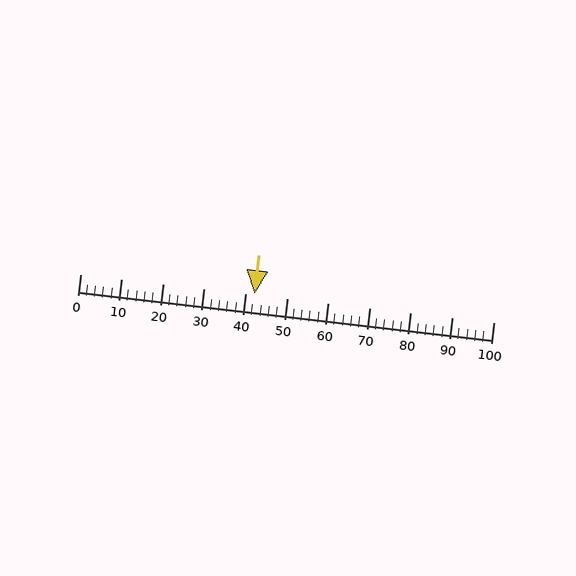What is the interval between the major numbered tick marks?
The major tick marks are spaced 10 units apart.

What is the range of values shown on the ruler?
The ruler shows values from 0 to 100.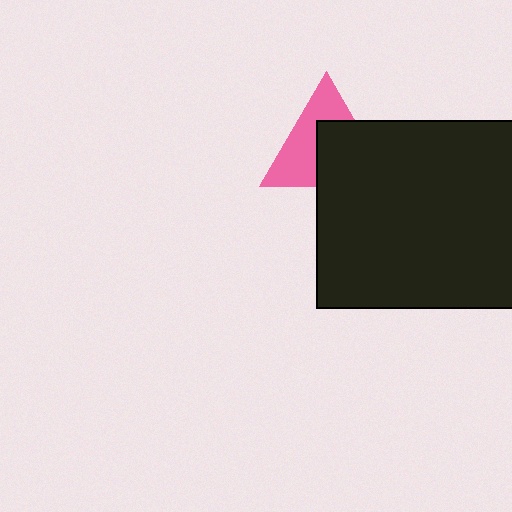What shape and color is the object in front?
The object in front is a black rectangle.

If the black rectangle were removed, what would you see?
You would see the complete pink triangle.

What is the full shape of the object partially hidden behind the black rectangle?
The partially hidden object is a pink triangle.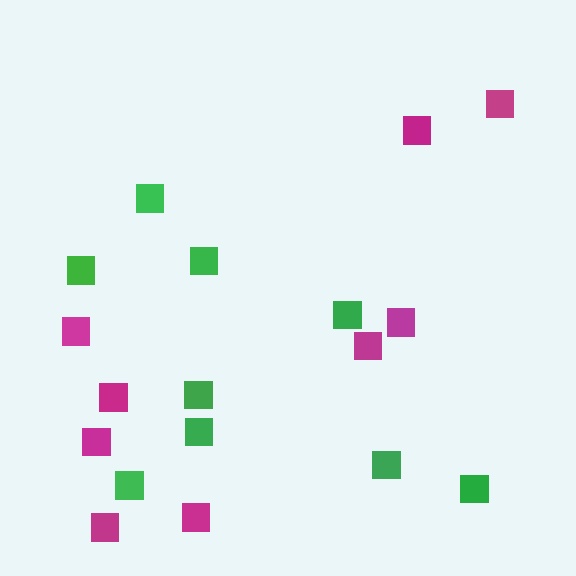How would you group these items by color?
There are 2 groups: one group of green squares (9) and one group of magenta squares (9).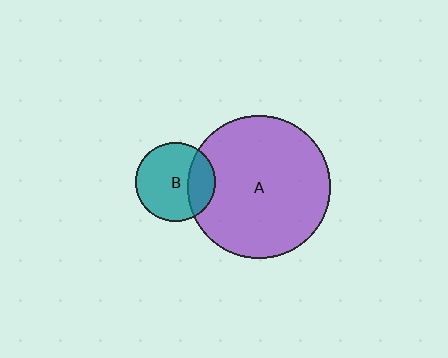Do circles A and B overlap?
Yes.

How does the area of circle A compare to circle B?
Approximately 3.2 times.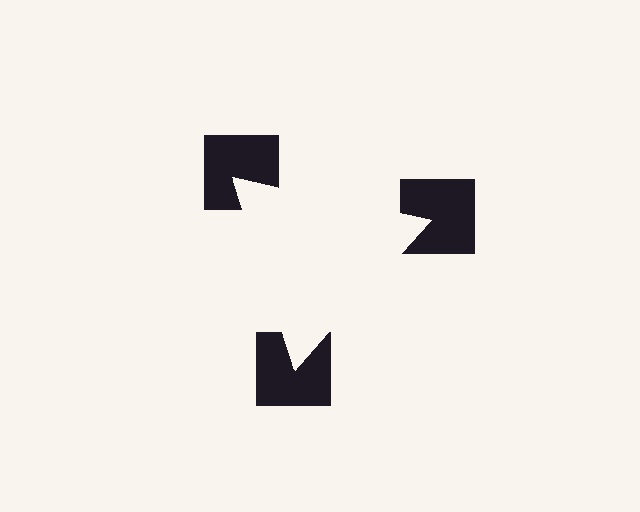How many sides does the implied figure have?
3 sides.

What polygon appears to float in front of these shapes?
An illusory triangle — its edges are inferred from the aligned wedge cuts in the notched squares, not physically drawn.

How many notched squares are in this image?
There are 3 — one at each vertex of the illusory triangle.